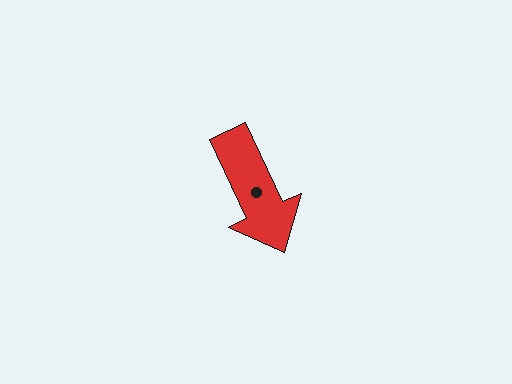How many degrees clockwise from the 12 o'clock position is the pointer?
Approximately 155 degrees.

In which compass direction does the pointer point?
Southeast.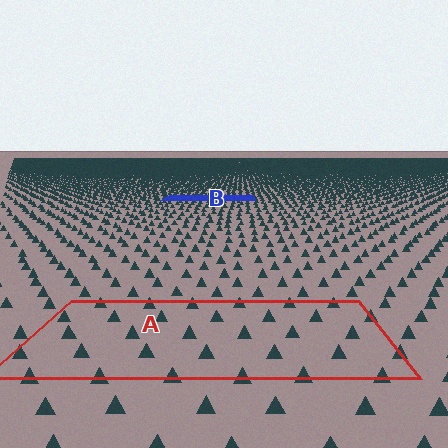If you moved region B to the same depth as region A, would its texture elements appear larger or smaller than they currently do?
They would appear larger. At a closer depth, the same texture elements are projected at a bigger on-screen size.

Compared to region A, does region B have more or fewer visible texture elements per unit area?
Region B has more texture elements per unit area — they are packed more densely because it is farther away.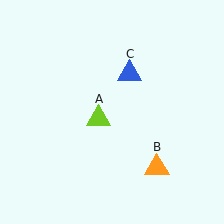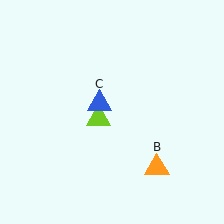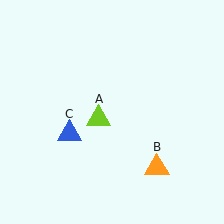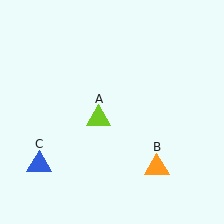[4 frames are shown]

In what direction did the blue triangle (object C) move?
The blue triangle (object C) moved down and to the left.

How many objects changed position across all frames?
1 object changed position: blue triangle (object C).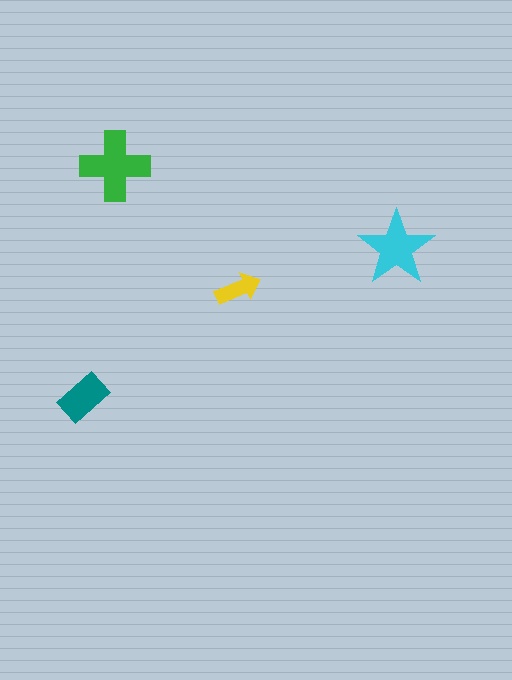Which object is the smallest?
The yellow arrow.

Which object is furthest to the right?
The cyan star is rightmost.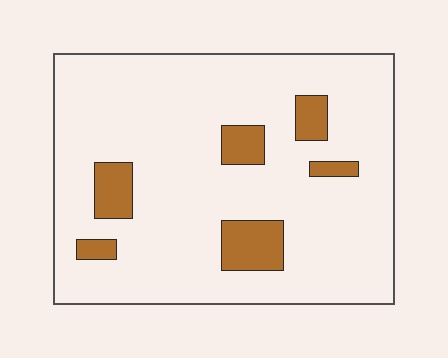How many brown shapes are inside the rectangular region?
6.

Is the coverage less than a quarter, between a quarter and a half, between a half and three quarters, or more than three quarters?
Less than a quarter.